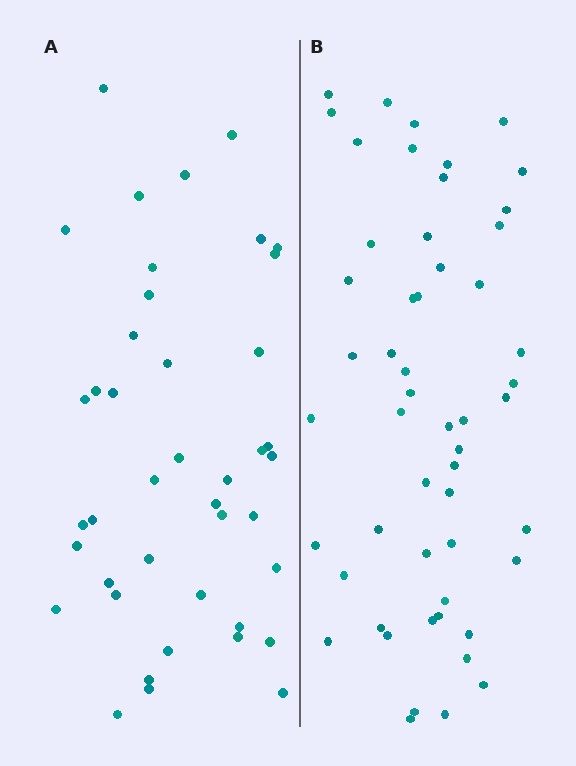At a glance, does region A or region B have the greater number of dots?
Region B (the right region) has more dots.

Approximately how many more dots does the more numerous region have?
Region B has roughly 12 or so more dots than region A.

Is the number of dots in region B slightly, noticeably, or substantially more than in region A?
Region B has noticeably more, but not dramatically so. The ratio is roughly 1.3 to 1.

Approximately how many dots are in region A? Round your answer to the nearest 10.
About 40 dots. (The exact count is 42, which rounds to 40.)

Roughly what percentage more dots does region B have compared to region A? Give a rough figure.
About 25% more.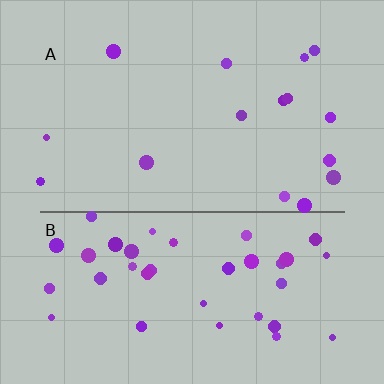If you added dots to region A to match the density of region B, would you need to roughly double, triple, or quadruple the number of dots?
Approximately double.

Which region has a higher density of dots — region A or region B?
B (the bottom).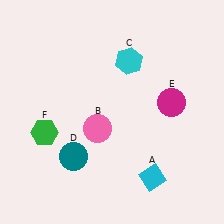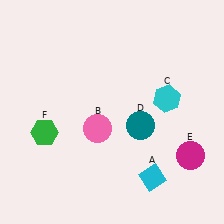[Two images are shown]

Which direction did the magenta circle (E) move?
The magenta circle (E) moved down.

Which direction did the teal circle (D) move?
The teal circle (D) moved right.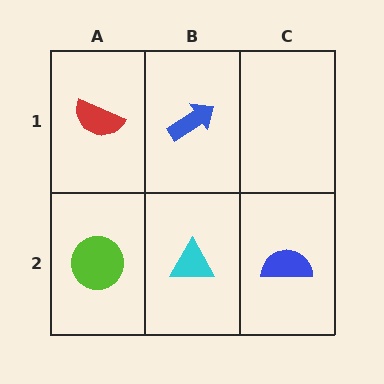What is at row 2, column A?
A lime circle.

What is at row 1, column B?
A blue arrow.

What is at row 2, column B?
A cyan triangle.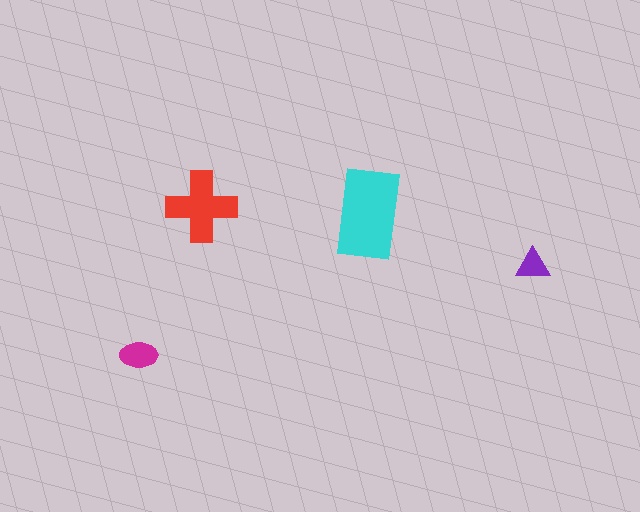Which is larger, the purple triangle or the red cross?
The red cross.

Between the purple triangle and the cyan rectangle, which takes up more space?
The cyan rectangle.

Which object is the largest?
The cyan rectangle.